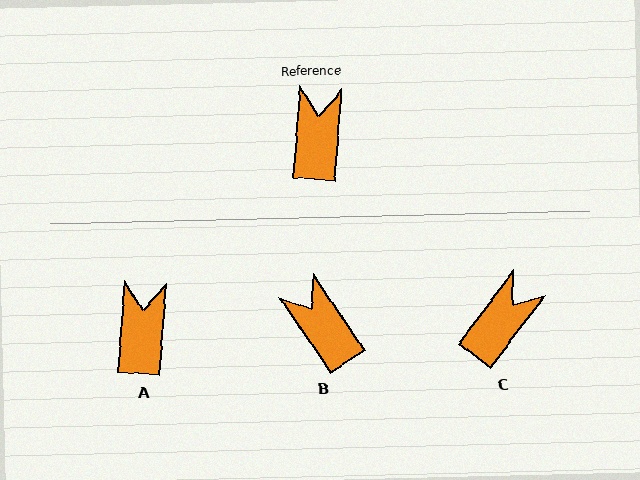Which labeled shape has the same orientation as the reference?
A.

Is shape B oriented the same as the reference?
No, it is off by about 39 degrees.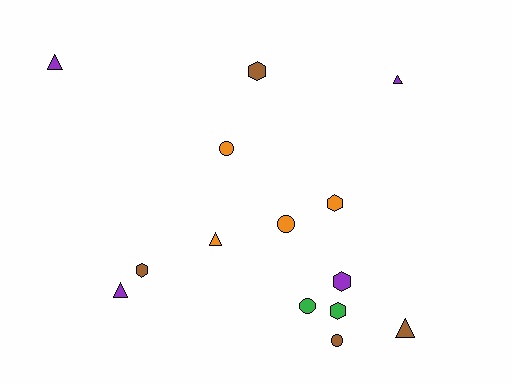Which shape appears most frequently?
Triangle, with 5 objects.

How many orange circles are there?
There are 2 orange circles.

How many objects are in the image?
There are 14 objects.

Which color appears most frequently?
Purple, with 4 objects.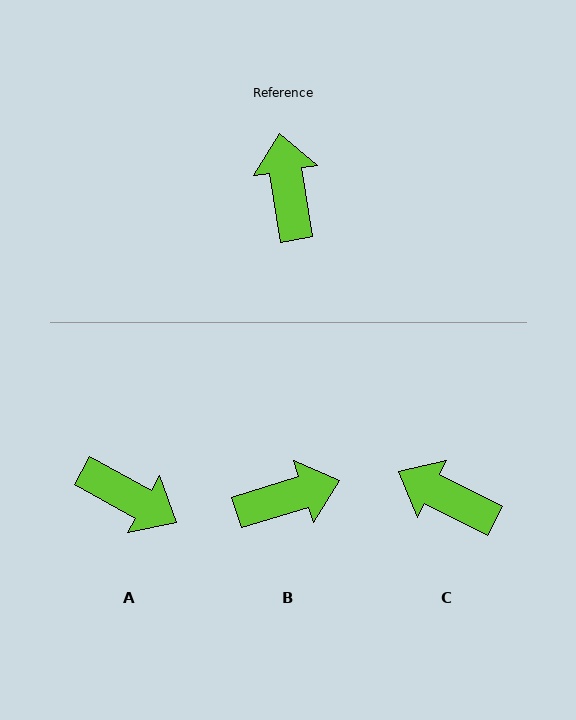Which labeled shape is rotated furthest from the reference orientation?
A, about 128 degrees away.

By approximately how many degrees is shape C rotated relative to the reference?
Approximately 54 degrees counter-clockwise.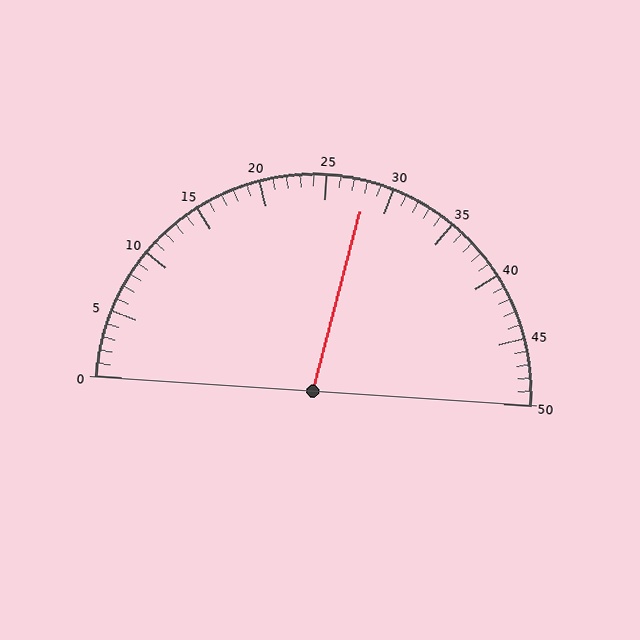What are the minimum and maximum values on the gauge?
The gauge ranges from 0 to 50.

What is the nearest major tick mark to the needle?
The nearest major tick mark is 30.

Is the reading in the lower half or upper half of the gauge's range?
The reading is in the upper half of the range (0 to 50).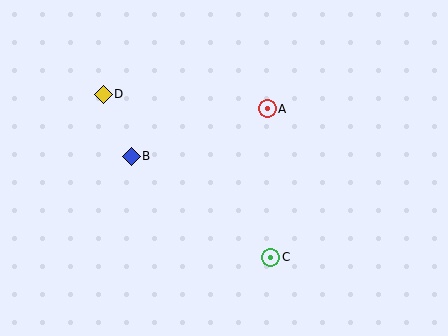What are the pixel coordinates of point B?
Point B is at (131, 156).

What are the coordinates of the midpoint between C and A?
The midpoint between C and A is at (269, 183).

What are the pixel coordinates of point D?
Point D is at (103, 95).